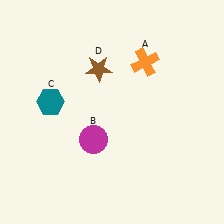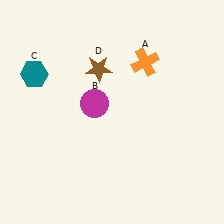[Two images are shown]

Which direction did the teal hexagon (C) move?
The teal hexagon (C) moved up.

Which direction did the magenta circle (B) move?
The magenta circle (B) moved up.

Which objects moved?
The objects that moved are: the magenta circle (B), the teal hexagon (C).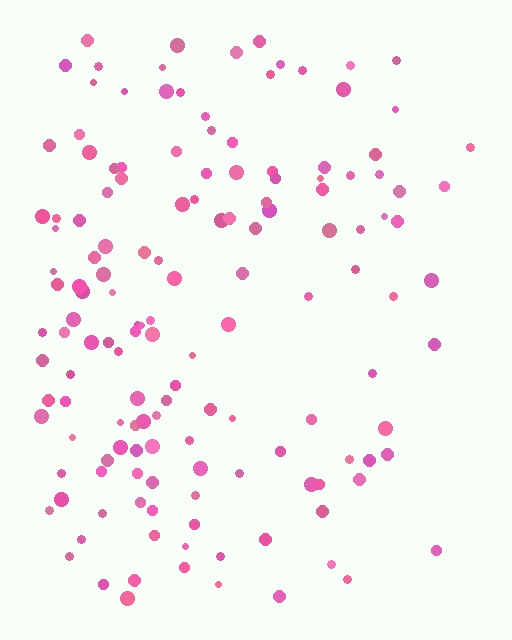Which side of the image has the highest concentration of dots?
The left.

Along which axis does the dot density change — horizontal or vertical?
Horizontal.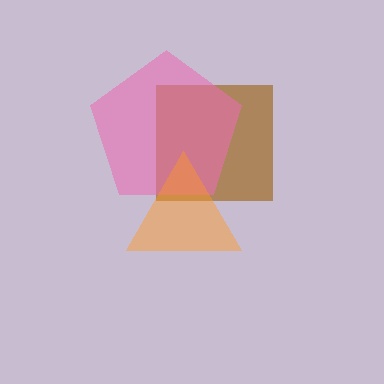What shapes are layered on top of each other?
The layered shapes are: a brown square, a pink pentagon, an orange triangle.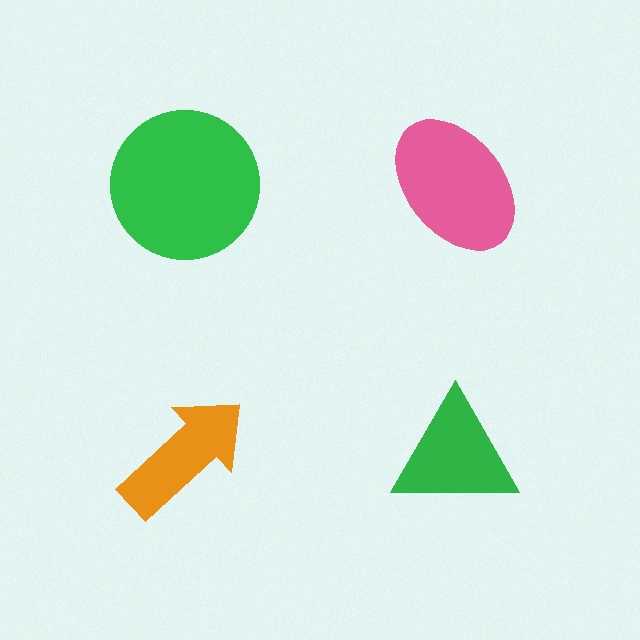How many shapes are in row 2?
2 shapes.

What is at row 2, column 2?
A green triangle.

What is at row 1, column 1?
A green circle.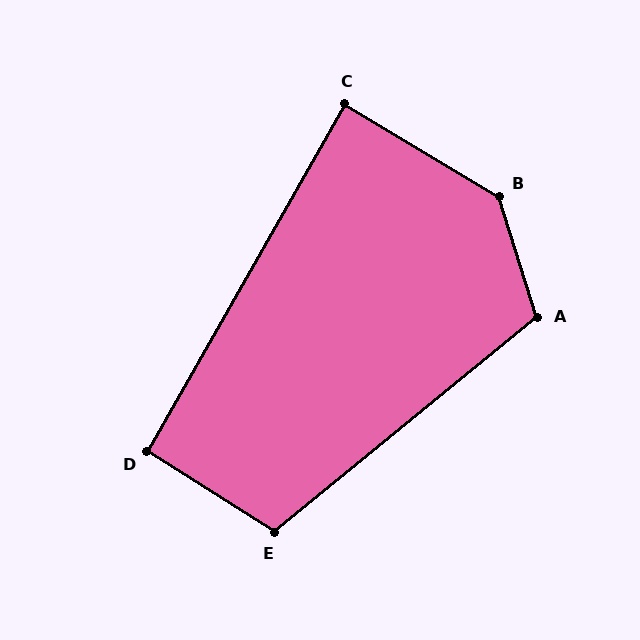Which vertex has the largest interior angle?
B, at approximately 139 degrees.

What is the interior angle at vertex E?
Approximately 108 degrees (obtuse).